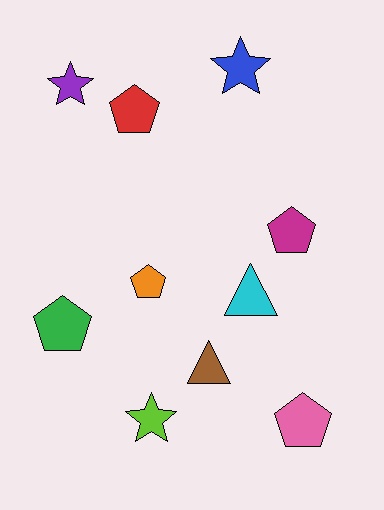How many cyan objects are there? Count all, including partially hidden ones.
There is 1 cyan object.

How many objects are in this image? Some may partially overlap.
There are 10 objects.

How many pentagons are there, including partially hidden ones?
There are 5 pentagons.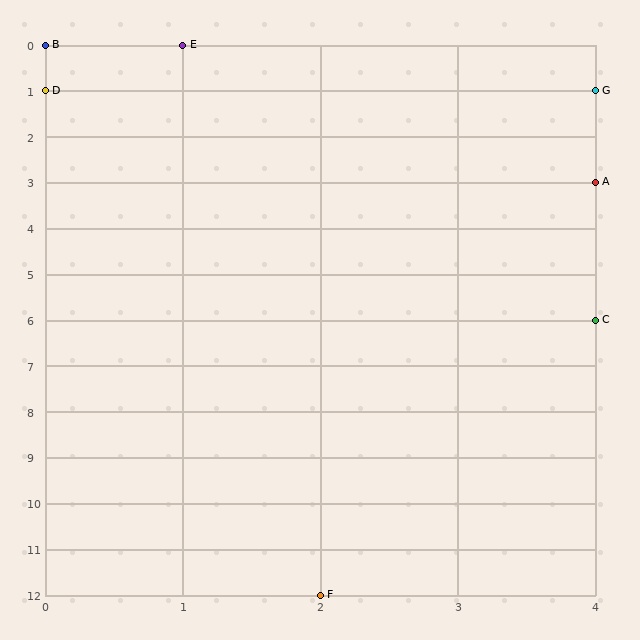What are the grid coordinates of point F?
Point F is at grid coordinates (2, 12).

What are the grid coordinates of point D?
Point D is at grid coordinates (0, 1).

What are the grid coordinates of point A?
Point A is at grid coordinates (4, 3).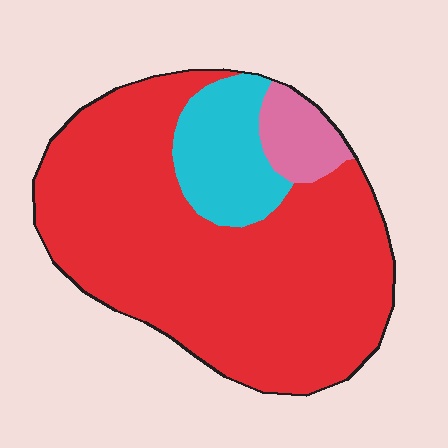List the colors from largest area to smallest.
From largest to smallest: red, cyan, pink.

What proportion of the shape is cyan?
Cyan covers about 15% of the shape.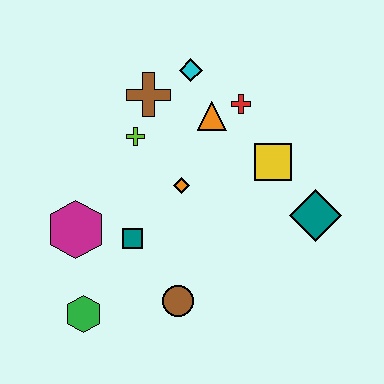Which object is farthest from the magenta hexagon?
The teal diamond is farthest from the magenta hexagon.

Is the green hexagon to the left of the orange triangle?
Yes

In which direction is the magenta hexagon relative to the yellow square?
The magenta hexagon is to the left of the yellow square.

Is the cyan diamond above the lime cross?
Yes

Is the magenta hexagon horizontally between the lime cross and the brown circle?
No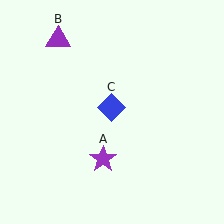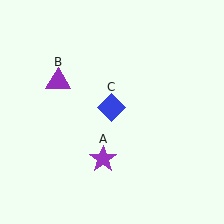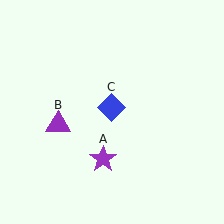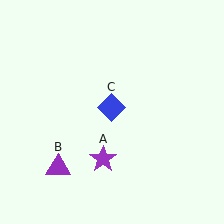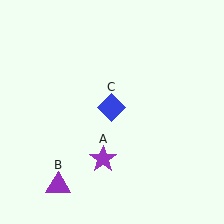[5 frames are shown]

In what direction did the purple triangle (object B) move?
The purple triangle (object B) moved down.